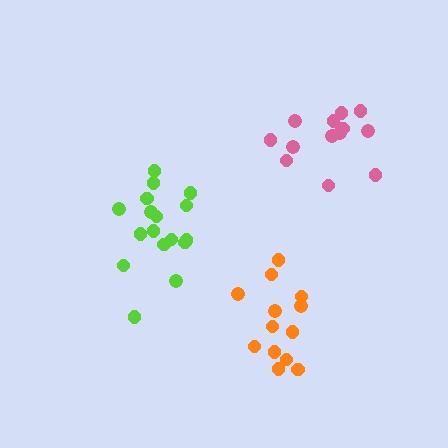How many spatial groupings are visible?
There are 3 spatial groupings.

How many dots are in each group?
Group 1: 13 dots, Group 2: 13 dots, Group 3: 17 dots (43 total).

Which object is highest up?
The pink cluster is topmost.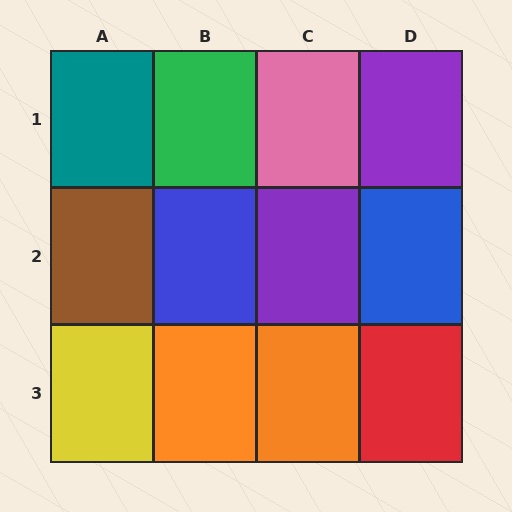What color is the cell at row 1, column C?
Pink.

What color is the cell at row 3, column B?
Orange.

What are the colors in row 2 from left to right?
Brown, blue, purple, blue.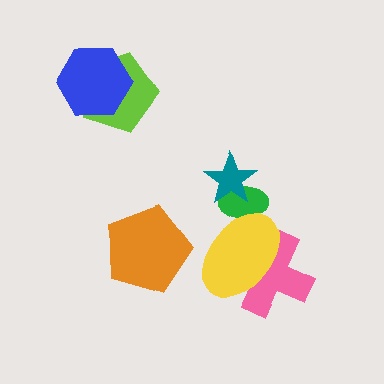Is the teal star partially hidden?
No, no other shape covers it.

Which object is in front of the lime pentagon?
The blue hexagon is in front of the lime pentagon.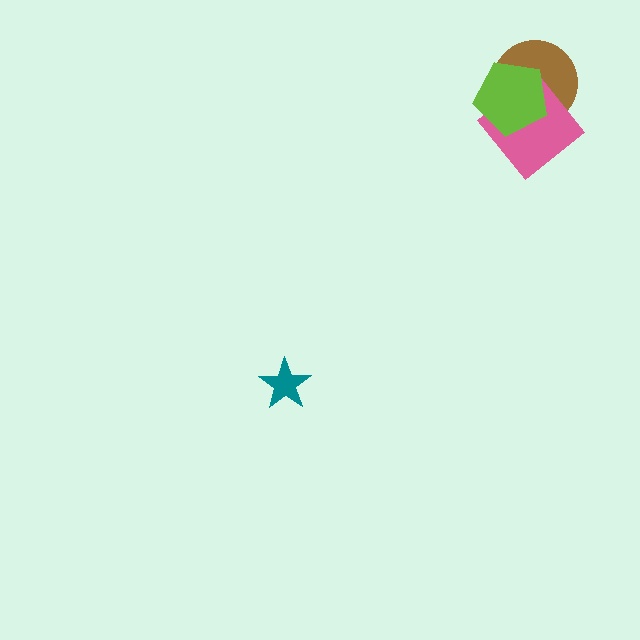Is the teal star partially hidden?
No, no other shape covers it.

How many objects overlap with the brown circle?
2 objects overlap with the brown circle.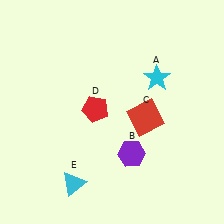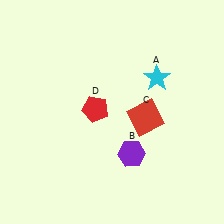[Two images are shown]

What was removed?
The cyan triangle (E) was removed in Image 2.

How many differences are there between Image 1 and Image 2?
There is 1 difference between the two images.